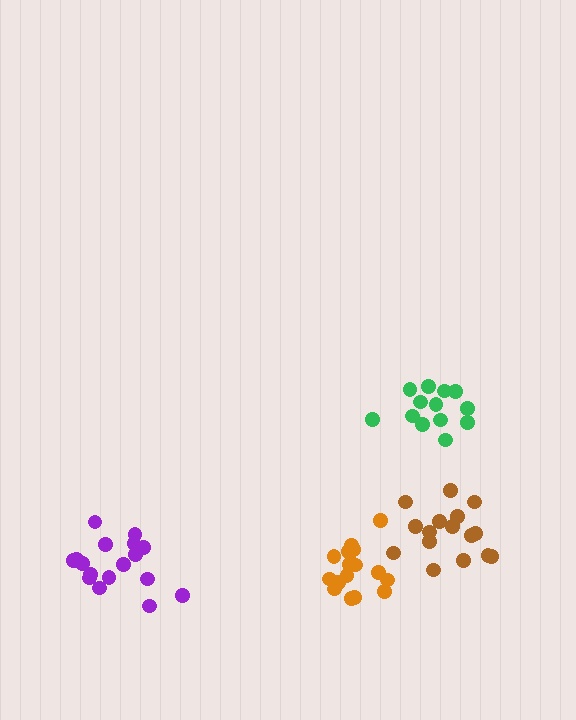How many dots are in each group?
Group 1: 17 dots, Group 2: 13 dots, Group 3: 17 dots, Group 4: 17 dots (64 total).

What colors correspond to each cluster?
The clusters are colored: orange, green, purple, brown.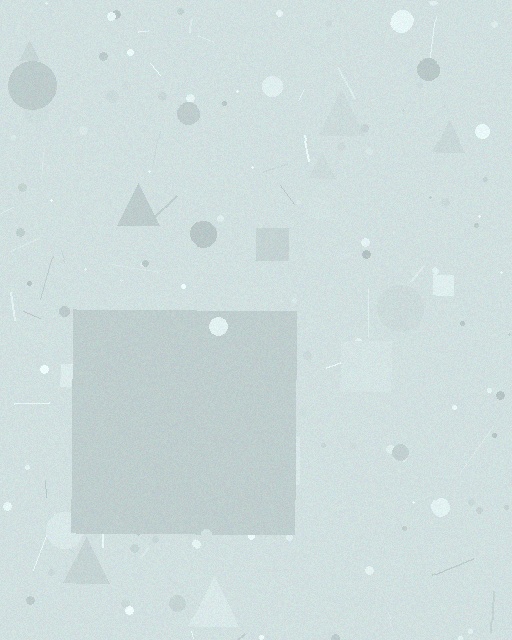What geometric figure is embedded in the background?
A square is embedded in the background.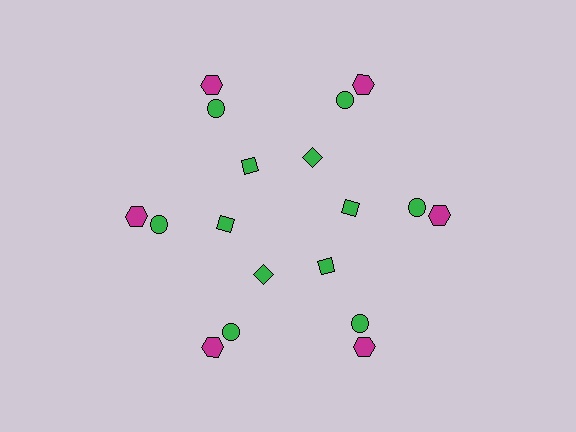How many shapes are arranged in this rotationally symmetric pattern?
There are 18 shapes, arranged in 6 groups of 3.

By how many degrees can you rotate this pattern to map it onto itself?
The pattern maps onto itself every 60 degrees of rotation.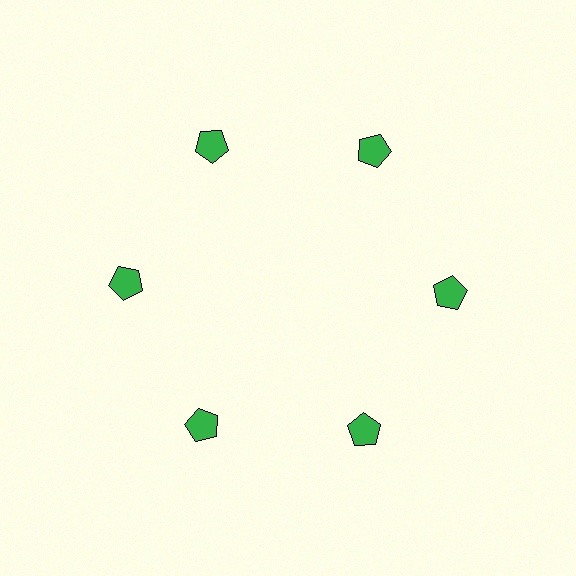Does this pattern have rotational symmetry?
Yes, this pattern has 6-fold rotational symmetry. It looks the same after rotating 60 degrees around the center.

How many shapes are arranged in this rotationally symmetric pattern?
There are 6 shapes, arranged in 6 groups of 1.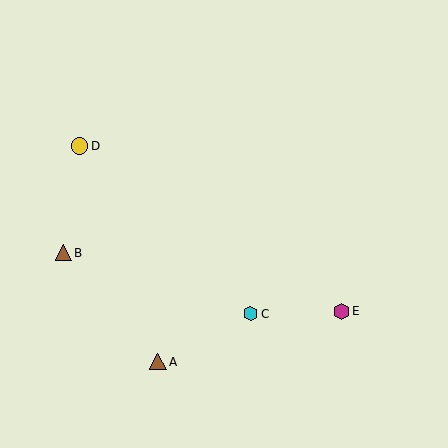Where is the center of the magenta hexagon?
The center of the magenta hexagon is at (341, 311).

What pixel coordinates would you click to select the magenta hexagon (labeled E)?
Click at (341, 311) to select the magenta hexagon E.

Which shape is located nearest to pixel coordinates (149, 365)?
The brown triangle (labeled A) at (158, 362) is nearest to that location.